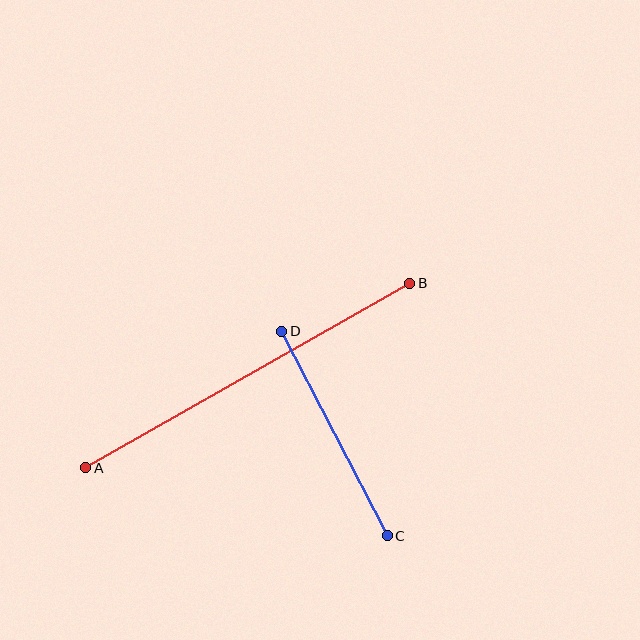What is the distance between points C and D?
The distance is approximately 230 pixels.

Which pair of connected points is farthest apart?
Points A and B are farthest apart.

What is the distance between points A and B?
The distance is approximately 373 pixels.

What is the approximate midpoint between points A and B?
The midpoint is at approximately (248, 376) pixels.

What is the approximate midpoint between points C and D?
The midpoint is at approximately (335, 433) pixels.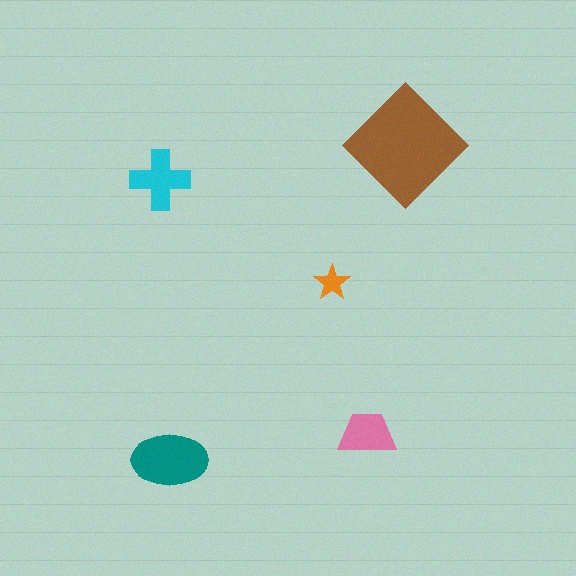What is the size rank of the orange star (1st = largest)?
5th.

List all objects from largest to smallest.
The brown diamond, the teal ellipse, the cyan cross, the pink trapezoid, the orange star.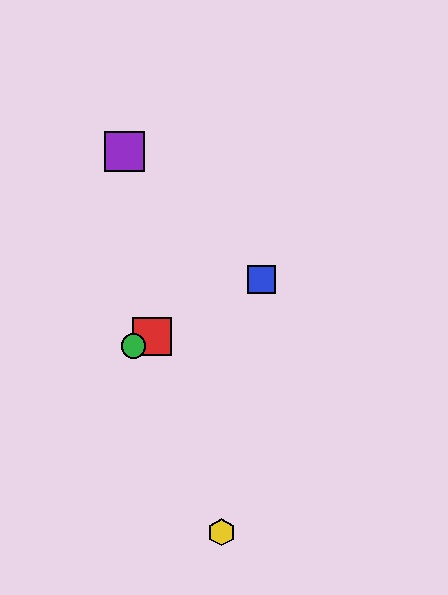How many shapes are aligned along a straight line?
3 shapes (the red square, the blue square, the green circle) are aligned along a straight line.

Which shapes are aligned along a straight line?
The red square, the blue square, the green circle are aligned along a straight line.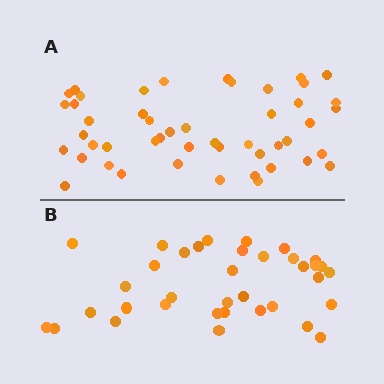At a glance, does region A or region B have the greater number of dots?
Region A (the top region) has more dots.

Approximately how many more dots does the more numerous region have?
Region A has roughly 12 or so more dots than region B.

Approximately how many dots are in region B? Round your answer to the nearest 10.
About 40 dots. (The exact count is 36, which rounds to 40.)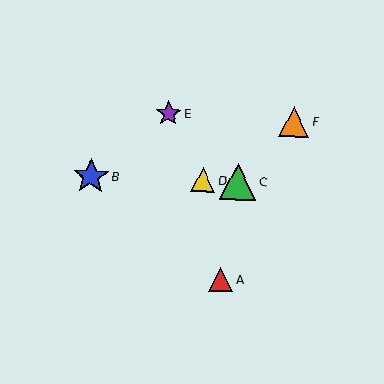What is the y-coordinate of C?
Object C is at y≈181.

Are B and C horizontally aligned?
Yes, both are at y≈176.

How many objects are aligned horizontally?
3 objects (B, C, D) are aligned horizontally.